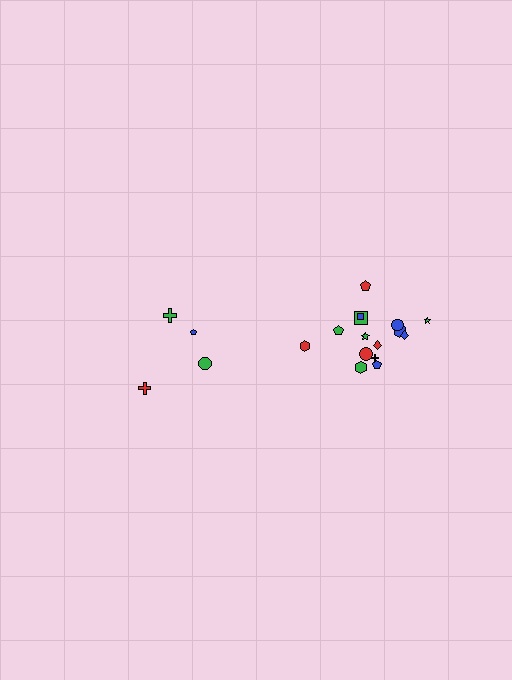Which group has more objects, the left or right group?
The right group.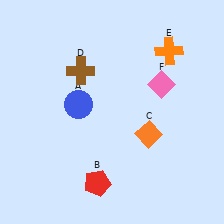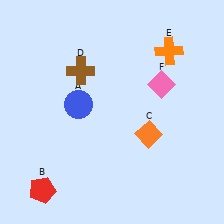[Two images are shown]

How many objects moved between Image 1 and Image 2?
1 object moved between the two images.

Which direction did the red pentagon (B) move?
The red pentagon (B) moved left.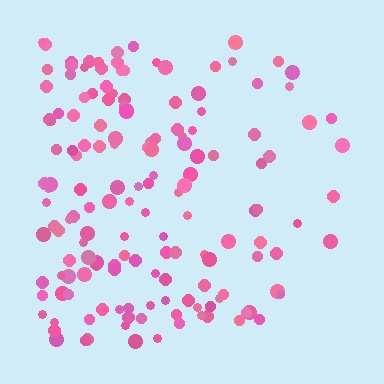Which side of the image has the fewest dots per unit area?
The right.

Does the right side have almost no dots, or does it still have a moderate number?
Still a moderate number, just noticeably fewer than the left.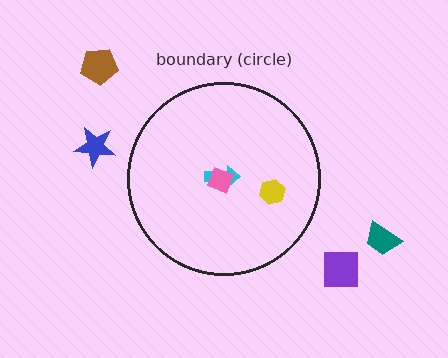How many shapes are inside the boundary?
3 inside, 4 outside.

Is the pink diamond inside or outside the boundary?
Inside.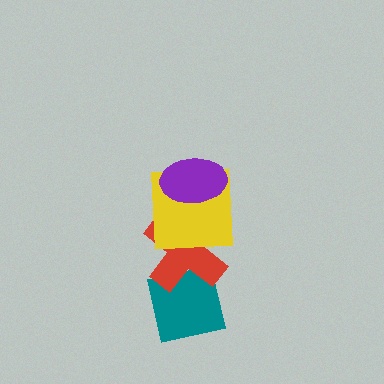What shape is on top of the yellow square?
The purple ellipse is on top of the yellow square.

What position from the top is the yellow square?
The yellow square is 2nd from the top.